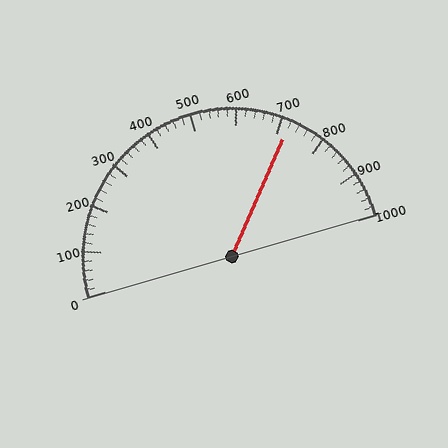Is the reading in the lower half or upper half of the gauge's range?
The reading is in the upper half of the range (0 to 1000).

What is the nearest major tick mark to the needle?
The nearest major tick mark is 700.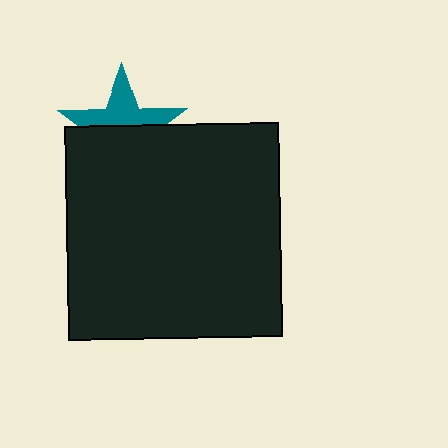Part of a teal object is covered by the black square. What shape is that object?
It is a star.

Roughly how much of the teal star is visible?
About half of it is visible (roughly 46%).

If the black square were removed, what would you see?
You would see the complete teal star.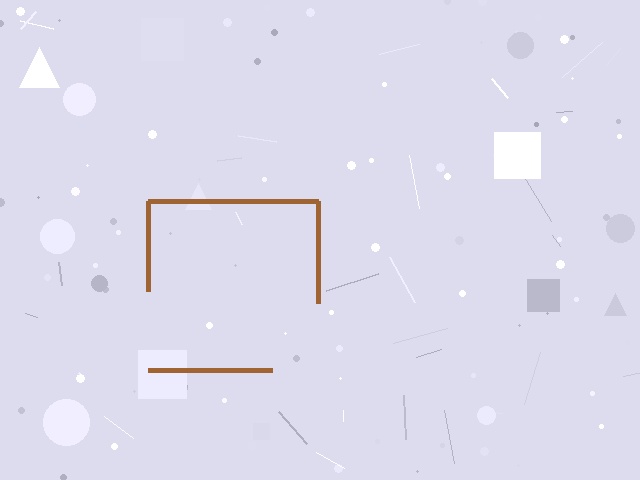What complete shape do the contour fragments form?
The contour fragments form a square.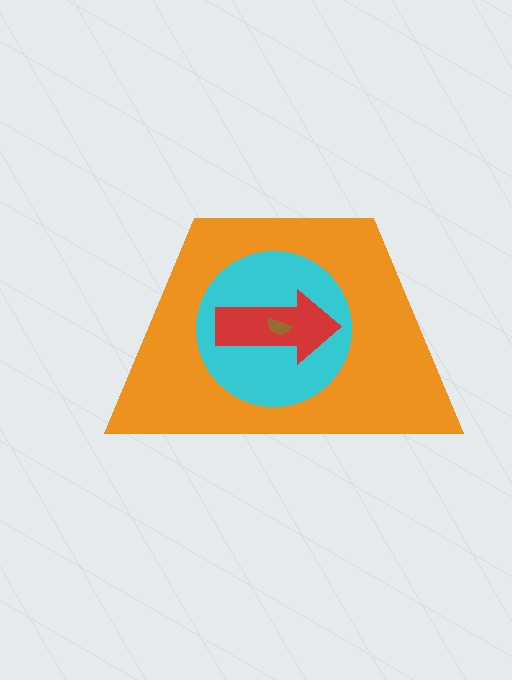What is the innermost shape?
The brown semicircle.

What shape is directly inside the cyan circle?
The red arrow.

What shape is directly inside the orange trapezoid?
The cyan circle.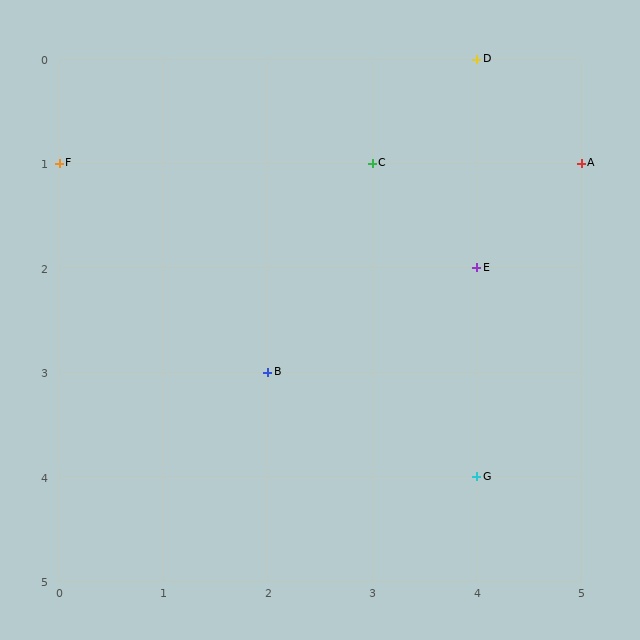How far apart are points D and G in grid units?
Points D and G are 4 rows apart.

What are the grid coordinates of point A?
Point A is at grid coordinates (5, 1).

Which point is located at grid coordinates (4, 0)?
Point D is at (4, 0).